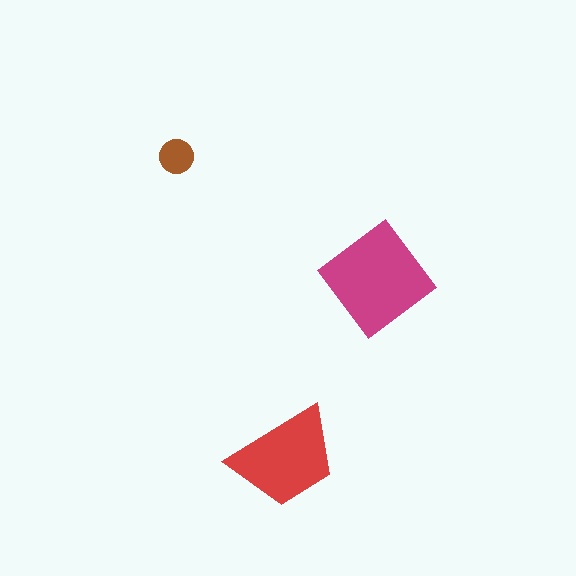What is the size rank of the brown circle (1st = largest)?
3rd.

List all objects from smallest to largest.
The brown circle, the red trapezoid, the magenta diamond.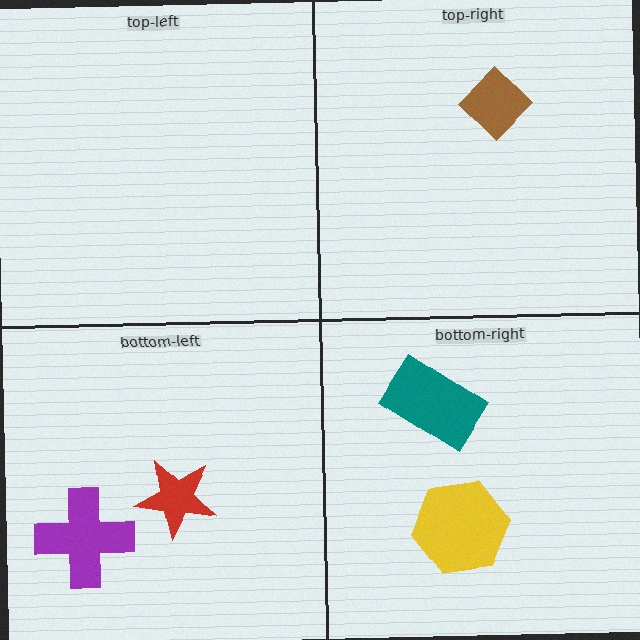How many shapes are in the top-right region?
1.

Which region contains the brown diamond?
The top-right region.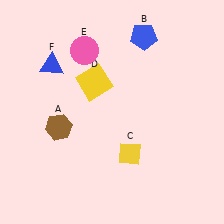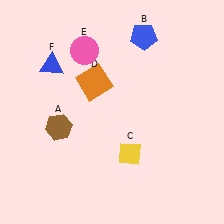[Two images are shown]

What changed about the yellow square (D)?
In Image 1, D is yellow. In Image 2, it changed to orange.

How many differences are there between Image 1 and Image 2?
There is 1 difference between the two images.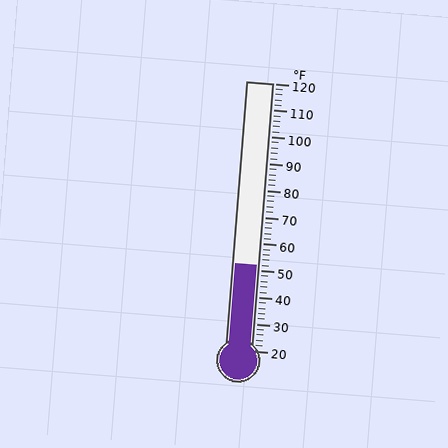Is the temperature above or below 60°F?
The temperature is below 60°F.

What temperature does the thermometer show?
The thermometer shows approximately 52°F.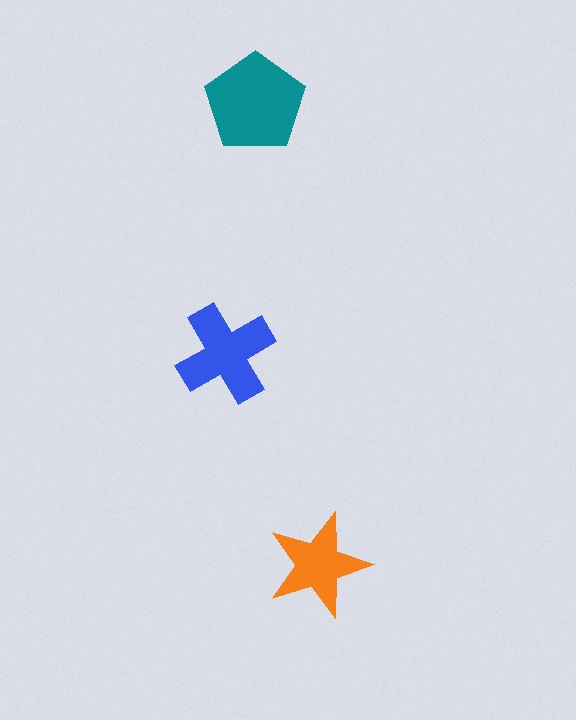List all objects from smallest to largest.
The orange star, the blue cross, the teal pentagon.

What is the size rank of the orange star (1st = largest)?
3rd.